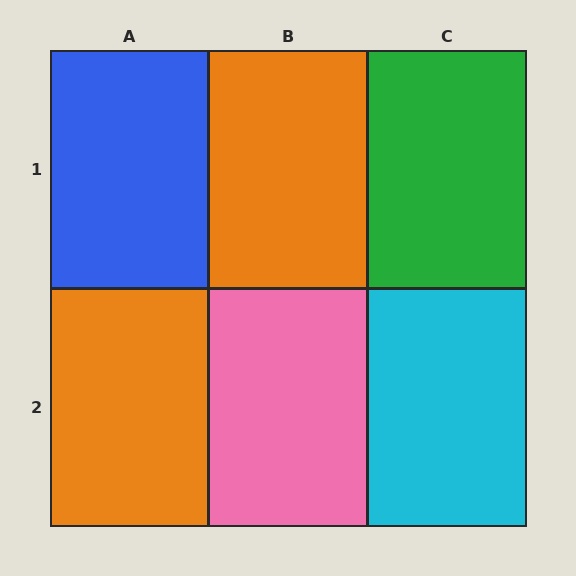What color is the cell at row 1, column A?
Blue.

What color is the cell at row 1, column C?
Green.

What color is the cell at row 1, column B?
Orange.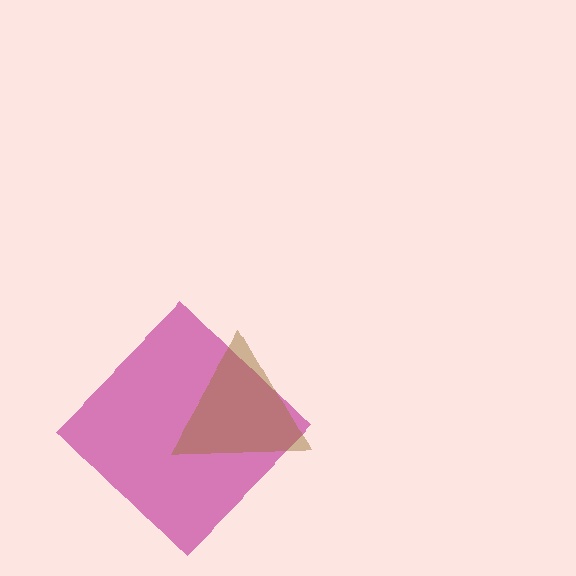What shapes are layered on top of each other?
The layered shapes are: a magenta diamond, a brown triangle.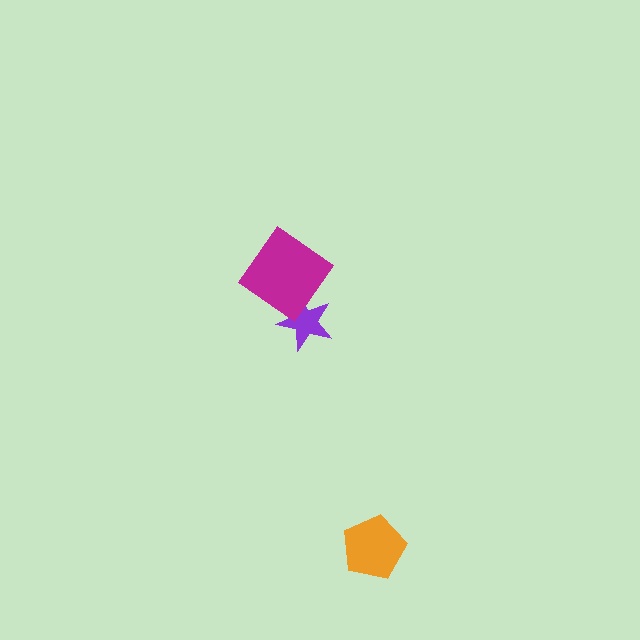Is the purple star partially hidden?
Yes, it is partially covered by another shape.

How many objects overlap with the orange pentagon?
0 objects overlap with the orange pentagon.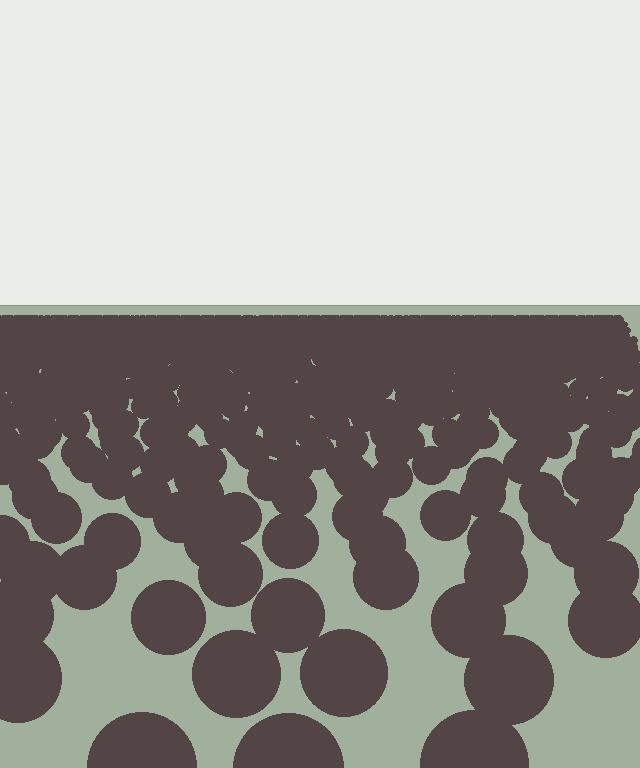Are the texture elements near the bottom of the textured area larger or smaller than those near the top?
Larger. Near the bottom, elements are closer to the viewer and appear at a bigger on-screen size.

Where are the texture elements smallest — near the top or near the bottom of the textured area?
Near the top.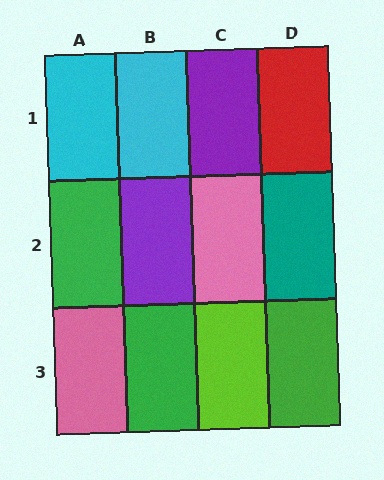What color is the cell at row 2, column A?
Green.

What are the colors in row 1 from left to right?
Cyan, cyan, purple, red.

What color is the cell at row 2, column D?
Teal.